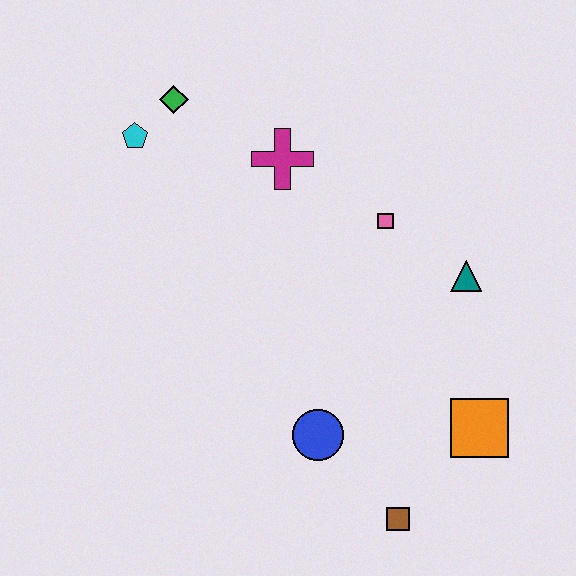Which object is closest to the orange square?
The brown square is closest to the orange square.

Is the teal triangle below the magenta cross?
Yes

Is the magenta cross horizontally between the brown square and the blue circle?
No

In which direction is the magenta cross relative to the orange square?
The magenta cross is above the orange square.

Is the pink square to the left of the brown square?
Yes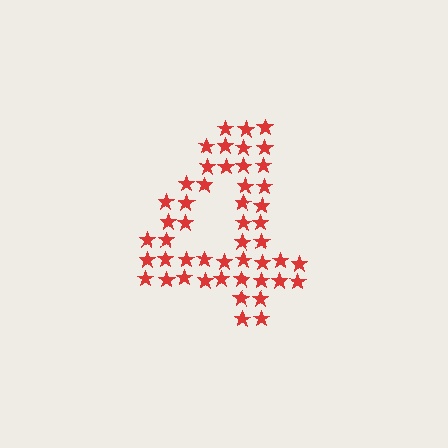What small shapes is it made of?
It is made of small stars.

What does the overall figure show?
The overall figure shows the digit 4.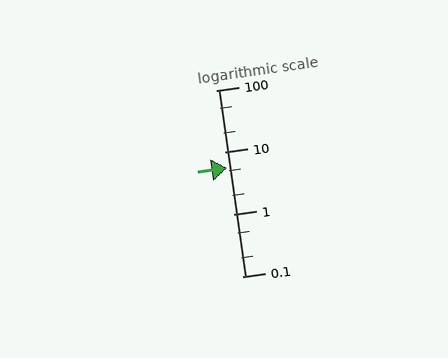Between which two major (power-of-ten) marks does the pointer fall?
The pointer is between 1 and 10.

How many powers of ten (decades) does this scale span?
The scale spans 3 decades, from 0.1 to 100.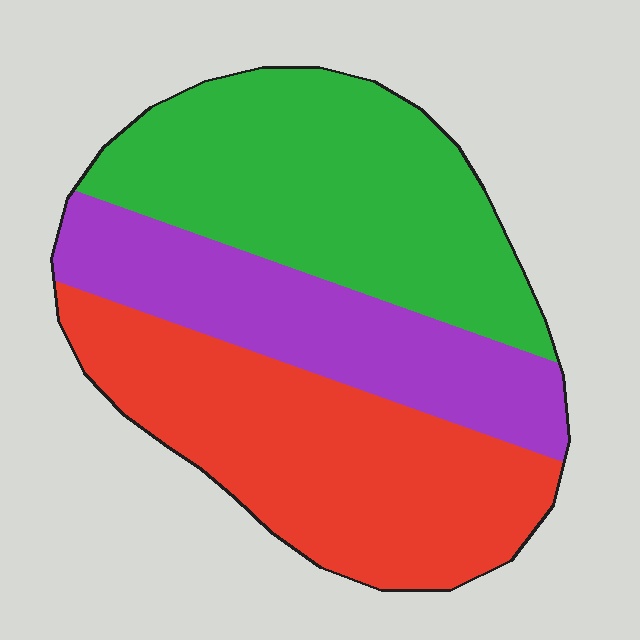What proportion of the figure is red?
Red takes up about three eighths (3/8) of the figure.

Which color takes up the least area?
Purple, at roughly 25%.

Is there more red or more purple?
Red.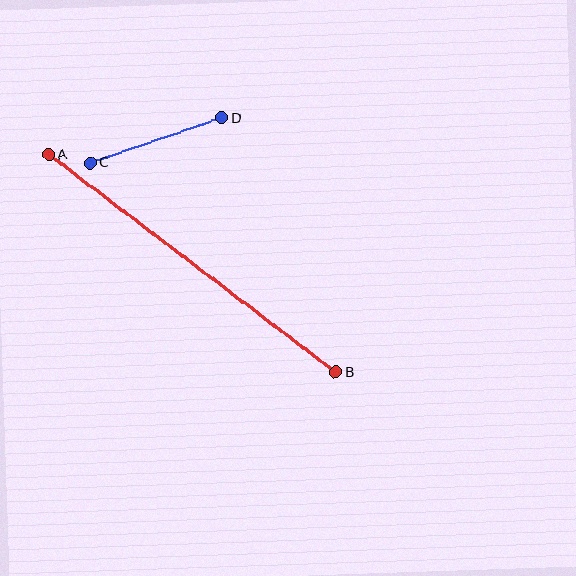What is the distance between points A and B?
The distance is approximately 360 pixels.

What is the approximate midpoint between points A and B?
The midpoint is at approximately (192, 264) pixels.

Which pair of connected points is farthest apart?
Points A and B are farthest apart.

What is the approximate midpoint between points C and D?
The midpoint is at approximately (156, 140) pixels.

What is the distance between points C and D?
The distance is approximately 139 pixels.